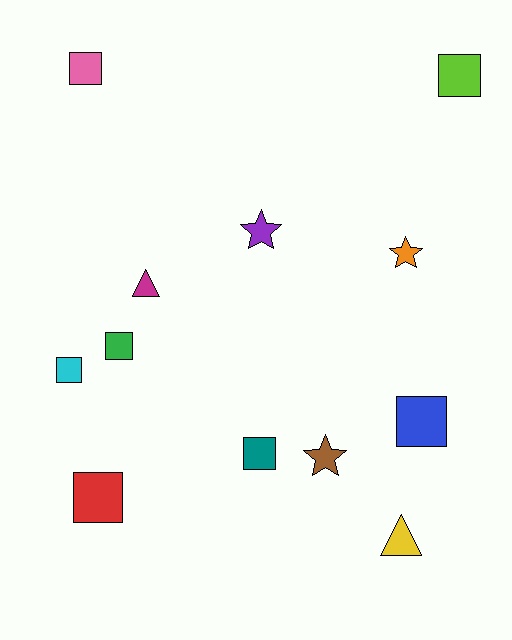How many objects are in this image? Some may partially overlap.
There are 12 objects.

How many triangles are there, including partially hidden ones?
There are 2 triangles.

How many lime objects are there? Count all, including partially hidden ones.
There is 1 lime object.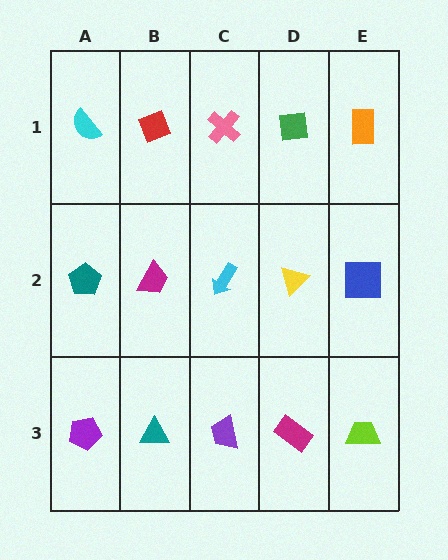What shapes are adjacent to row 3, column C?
A cyan arrow (row 2, column C), a teal triangle (row 3, column B), a magenta rectangle (row 3, column D).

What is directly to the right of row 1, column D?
An orange rectangle.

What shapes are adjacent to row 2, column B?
A red diamond (row 1, column B), a teal triangle (row 3, column B), a teal pentagon (row 2, column A), a cyan arrow (row 2, column C).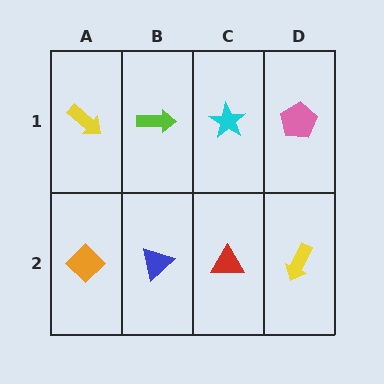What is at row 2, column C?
A red triangle.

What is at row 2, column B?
A blue triangle.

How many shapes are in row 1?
4 shapes.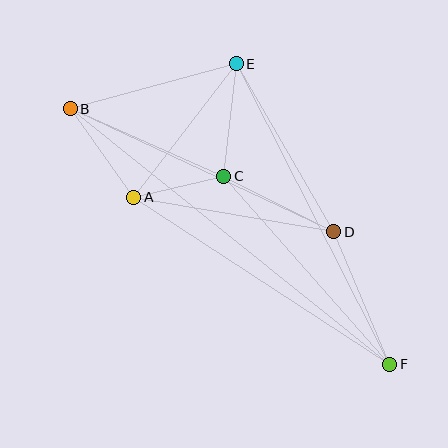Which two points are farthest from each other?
Points B and F are farthest from each other.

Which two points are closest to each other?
Points A and C are closest to each other.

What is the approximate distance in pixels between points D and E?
The distance between D and E is approximately 194 pixels.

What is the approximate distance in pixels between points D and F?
The distance between D and F is approximately 144 pixels.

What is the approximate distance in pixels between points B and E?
The distance between B and E is approximately 172 pixels.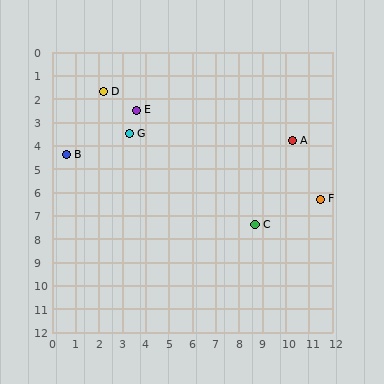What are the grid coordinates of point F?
Point F is at approximately (11.5, 6.3).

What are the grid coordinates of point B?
Point B is at approximately (0.6, 4.4).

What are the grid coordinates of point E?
Point E is at approximately (3.6, 2.5).